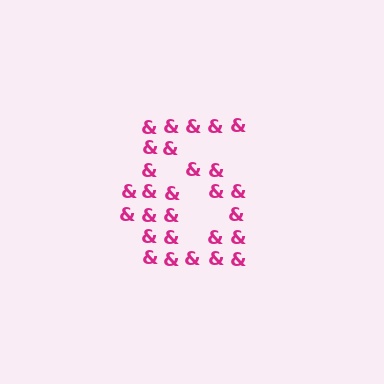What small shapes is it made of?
It is made of small ampersands.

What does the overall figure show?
The overall figure shows the digit 6.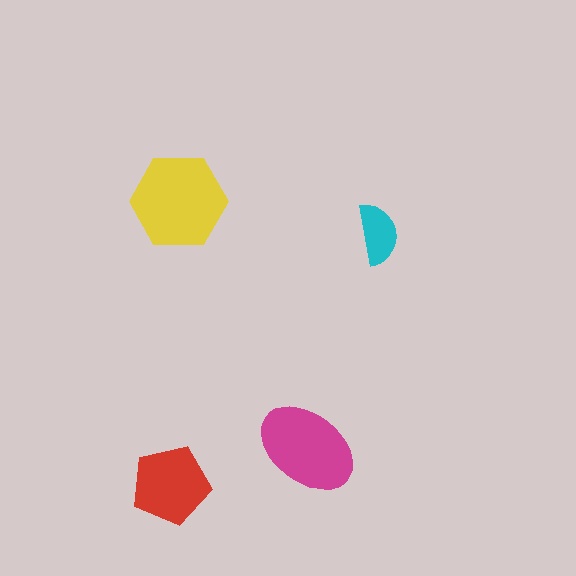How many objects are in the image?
There are 4 objects in the image.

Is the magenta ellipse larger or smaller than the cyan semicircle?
Larger.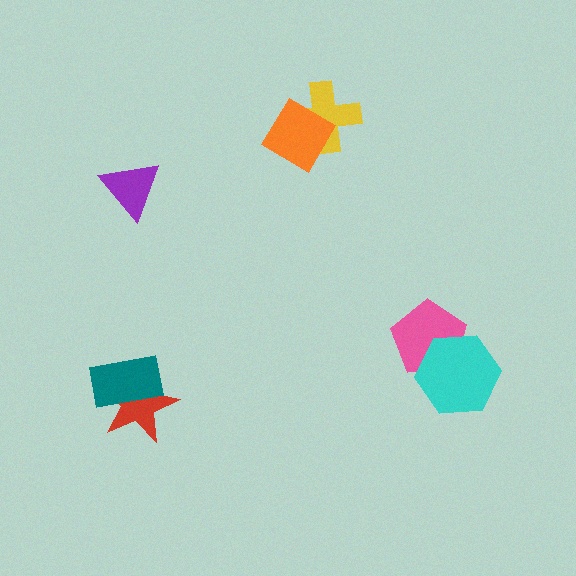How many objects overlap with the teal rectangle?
1 object overlaps with the teal rectangle.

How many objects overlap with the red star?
1 object overlaps with the red star.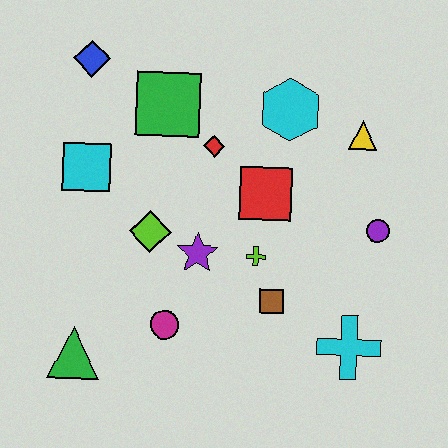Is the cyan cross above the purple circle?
No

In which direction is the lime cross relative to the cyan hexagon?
The lime cross is below the cyan hexagon.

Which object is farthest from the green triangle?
The yellow triangle is farthest from the green triangle.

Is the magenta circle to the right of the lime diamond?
Yes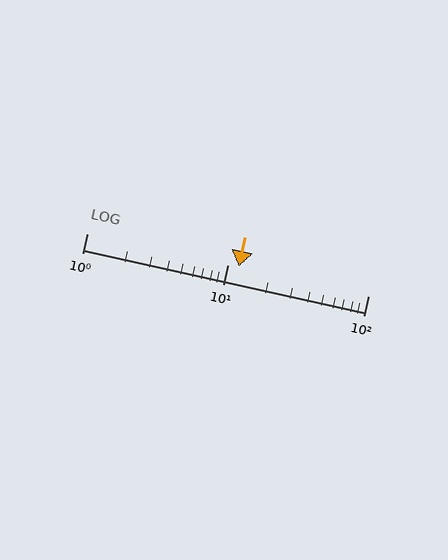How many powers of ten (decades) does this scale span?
The scale spans 2 decades, from 1 to 100.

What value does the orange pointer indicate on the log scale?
The pointer indicates approximately 12.